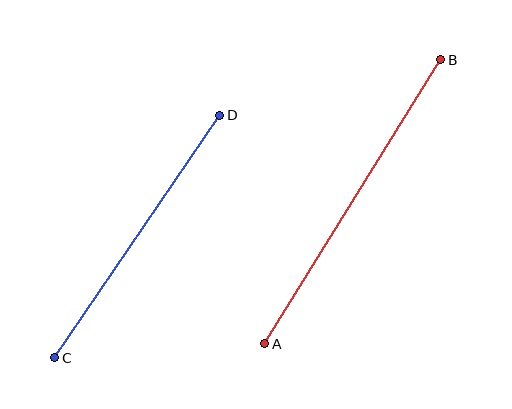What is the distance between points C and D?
The distance is approximately 293 pixels.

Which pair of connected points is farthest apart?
Points A and B are farthest apart.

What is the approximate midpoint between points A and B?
The midpoint is at approximately (353, 202) pixels.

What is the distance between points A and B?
The distance is approximately 334 pixels.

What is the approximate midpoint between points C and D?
The midpoint is at approximately (137, 237) pixels.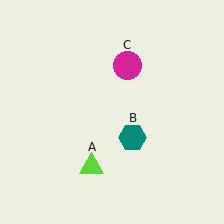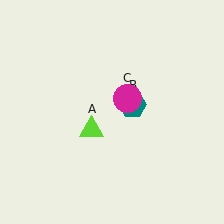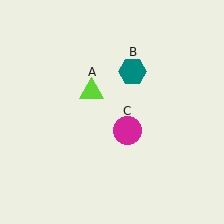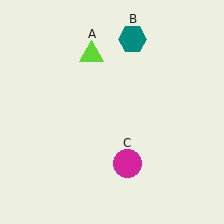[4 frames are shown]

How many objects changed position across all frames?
3 objects changed position: lime triangle (object A), teal hexagon (object B), magenta circle (object C).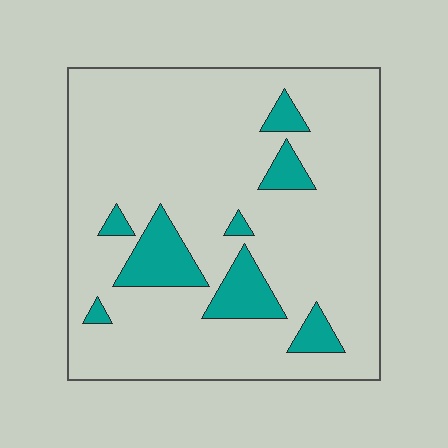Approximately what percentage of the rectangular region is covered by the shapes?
Approximately 15%.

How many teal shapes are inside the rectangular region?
8.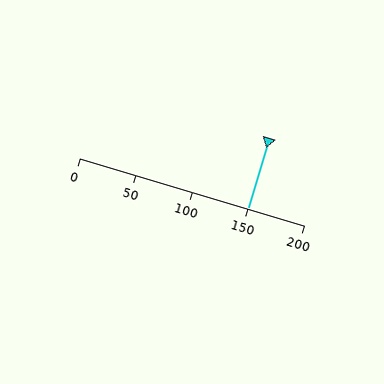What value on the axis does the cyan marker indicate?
The marker indicates approximately 150.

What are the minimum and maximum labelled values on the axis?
The axis runs from 0 to 200.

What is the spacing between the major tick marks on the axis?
The major ticks are spaced 50 apart.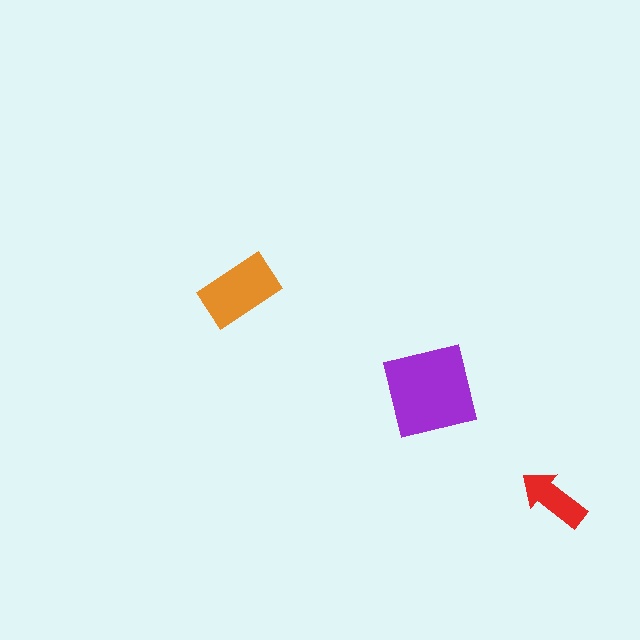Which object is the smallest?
The red arrow.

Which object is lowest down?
The red arrow is bottommost.